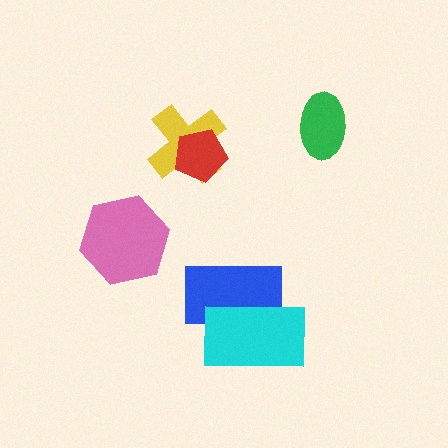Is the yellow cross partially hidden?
Yes, it is partially covered by another shape.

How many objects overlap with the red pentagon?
1 object overlaps with the red pentagon.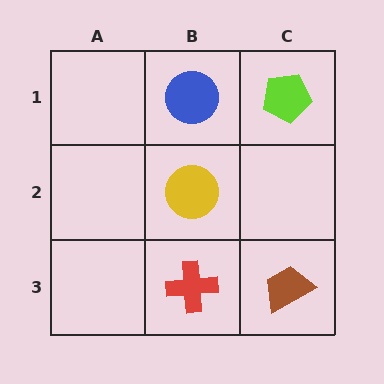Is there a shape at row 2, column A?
No, that cell is empty.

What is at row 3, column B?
A red cross.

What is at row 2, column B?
A yellow circle.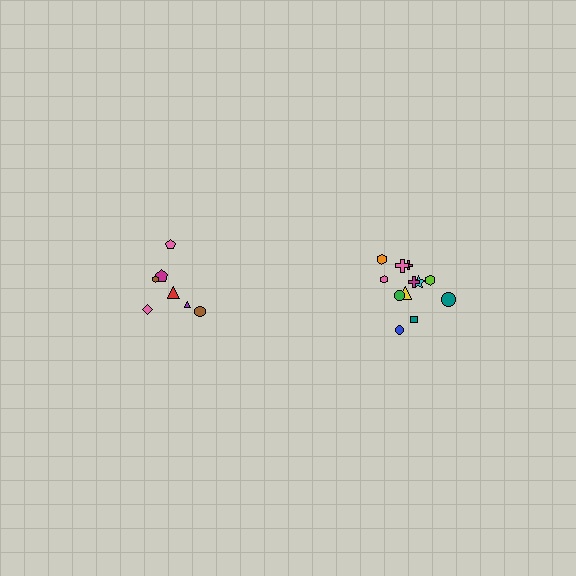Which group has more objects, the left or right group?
The right group.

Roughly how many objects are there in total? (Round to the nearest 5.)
Roughly 20 objects in total.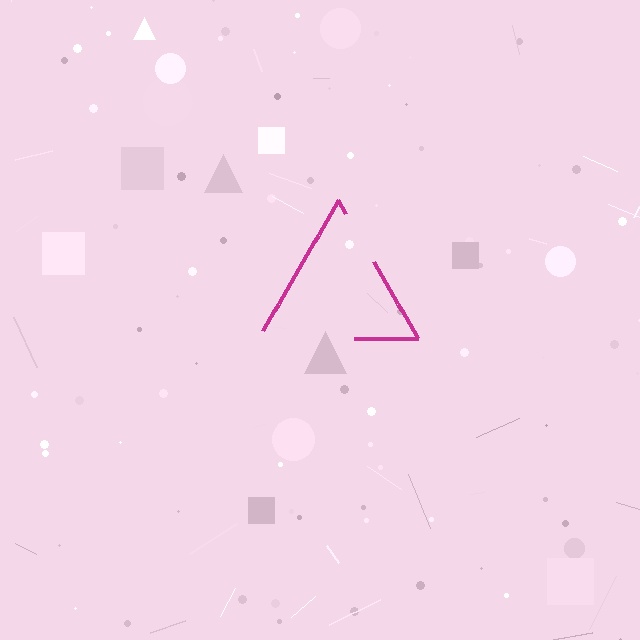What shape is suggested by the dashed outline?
The dashed outline suggests a triangle.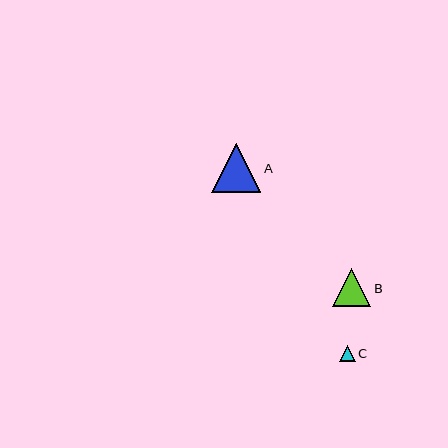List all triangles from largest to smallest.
From largest to smallest: A, B, C.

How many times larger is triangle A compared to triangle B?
Triangle A is approximately 1.3 times the size of triangle B.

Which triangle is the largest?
Triangle A is the largest with a size of approximately 49 pixels.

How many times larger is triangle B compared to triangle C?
Triangle B is approximately 2.4 times the size of triangle C.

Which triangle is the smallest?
Triangle C is the smallest with a size of approximately 16 pixels.